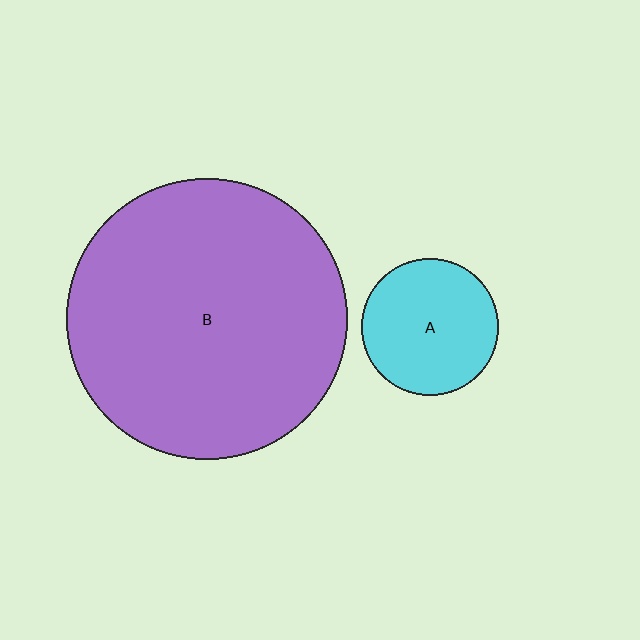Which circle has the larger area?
Circle B (purple).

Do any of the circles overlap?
No, none of the circles overlap.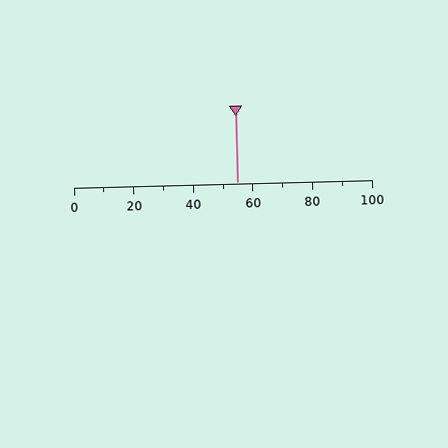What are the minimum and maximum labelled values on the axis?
The axis runs from 0 to 100.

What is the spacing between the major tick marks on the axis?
The major ticks are spaced 20 apart.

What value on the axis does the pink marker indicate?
The marker indicates approximately 55.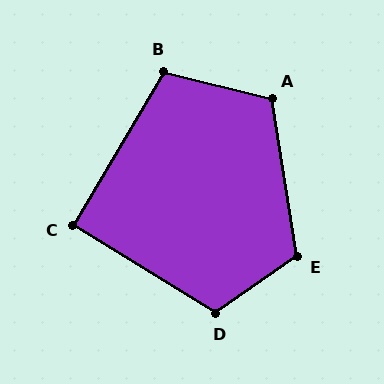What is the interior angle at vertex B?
Approximately 107 degrees (obtuse).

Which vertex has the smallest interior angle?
C, at approximately 91 degrees.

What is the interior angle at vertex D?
Approximately 114 degrees (obtuse).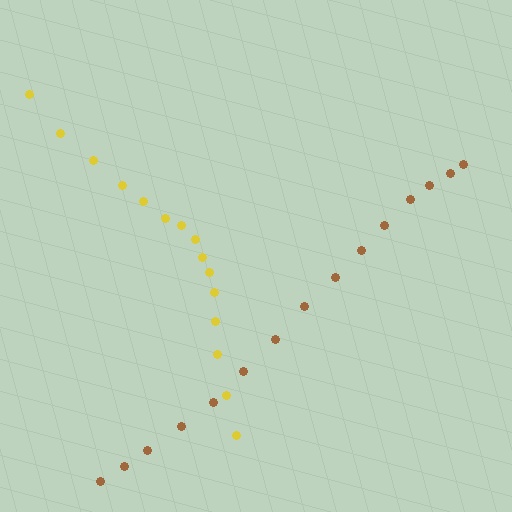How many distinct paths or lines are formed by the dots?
There are 2 distinct paths.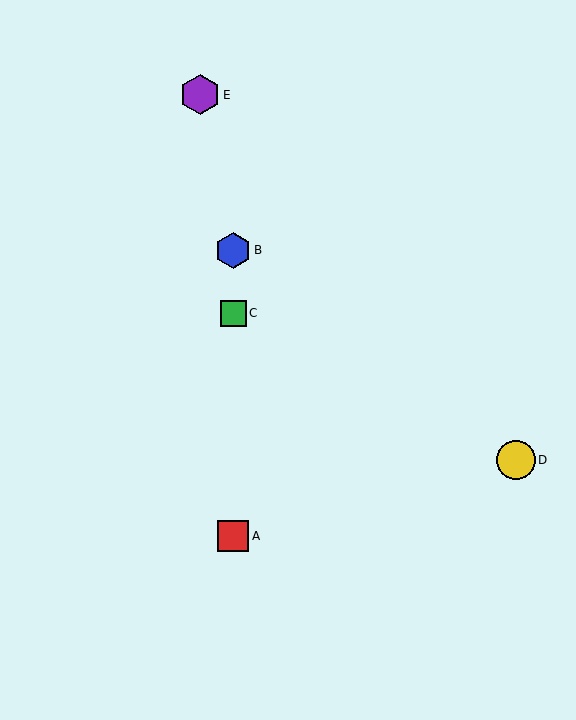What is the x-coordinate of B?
Object B is at x≈233.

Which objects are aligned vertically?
Objects A, B, C are aligned vertically.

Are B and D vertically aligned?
No, B is at x≈233 and D is at x≈516.